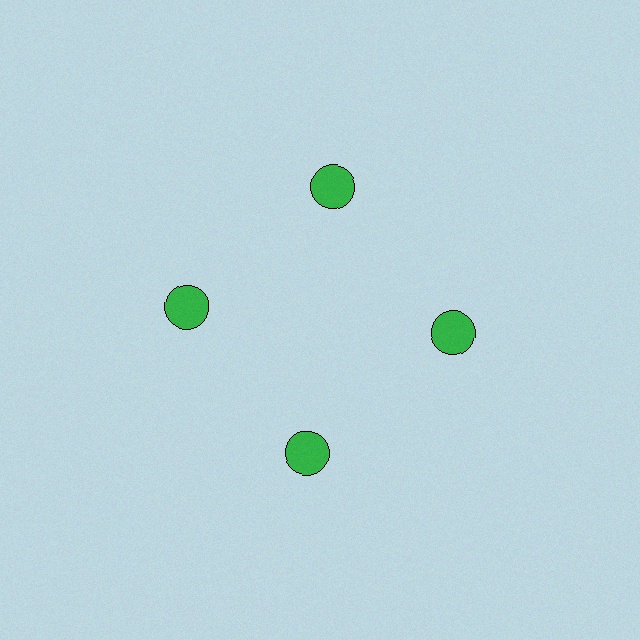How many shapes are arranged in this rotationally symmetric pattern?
There are 4 shapes, arranged in 4 groups of 1.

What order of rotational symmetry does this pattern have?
This pattern has 4-fold rotational symmetry.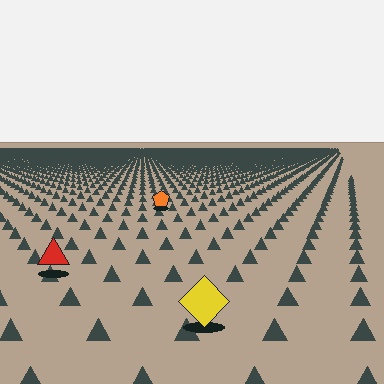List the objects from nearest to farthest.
From nearest to farthest: the yellow diamond, the red triangle, the orange pentagon.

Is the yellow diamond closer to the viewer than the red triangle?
Yes. The yellow diamond is closer — you can tell from the texture gradient: the ground texture is coarser near it.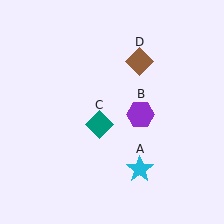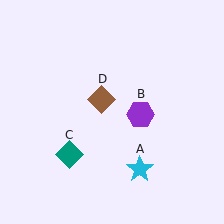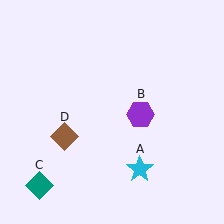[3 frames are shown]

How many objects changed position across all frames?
2 objects changed position: teal diamond (object C), brown diamond (object D).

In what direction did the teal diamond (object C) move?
The teal diamond (object C) moved down and to the left.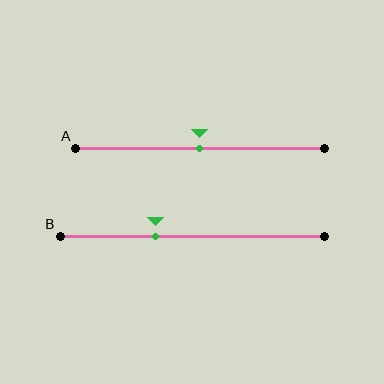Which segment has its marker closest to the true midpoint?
Segment A has its marker closest to the true midpoint.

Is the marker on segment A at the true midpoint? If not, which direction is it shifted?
Yes, the marker on segment A is at the true midpoint.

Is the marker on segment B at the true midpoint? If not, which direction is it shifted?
No, the marker on segment B is shifted to the left by about 14% of the segment length.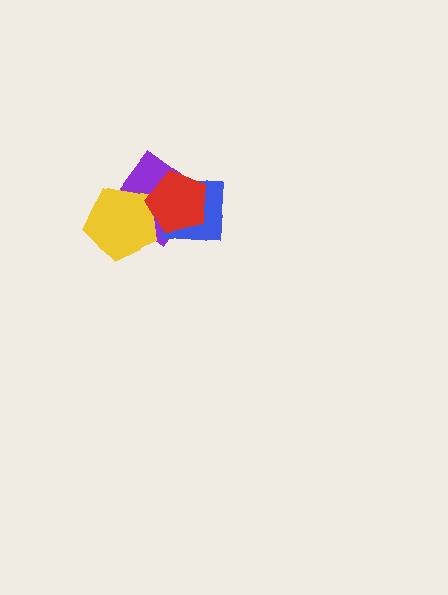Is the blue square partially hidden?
Yes, it is partially covered by another shape.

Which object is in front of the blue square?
The red pentagon is in front of the blue square.